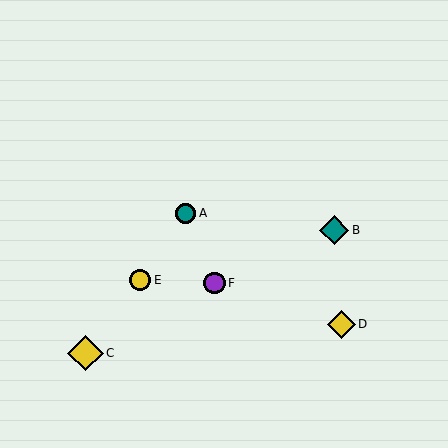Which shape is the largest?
The yellow diamond (labeled C) is the largest.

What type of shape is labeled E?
Shape E is a yellow circle.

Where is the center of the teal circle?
The center of the teal circle is at (186, 213).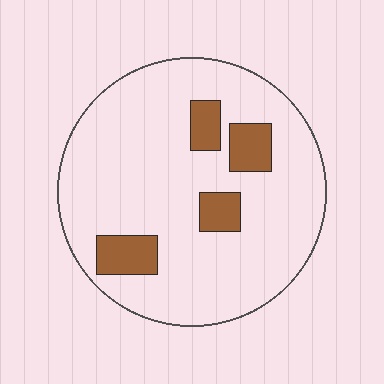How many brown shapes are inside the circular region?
4.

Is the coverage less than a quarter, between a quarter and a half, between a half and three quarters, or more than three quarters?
Less than a quarter.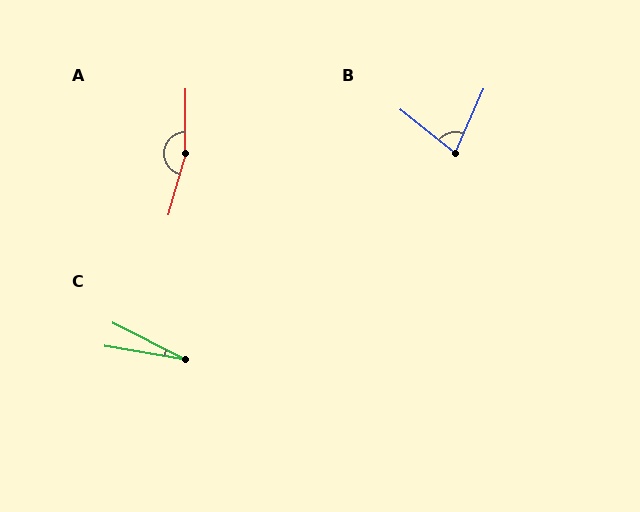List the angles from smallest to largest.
C (17°), B (75°), A (165°).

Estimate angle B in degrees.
Approximately 75 degrees.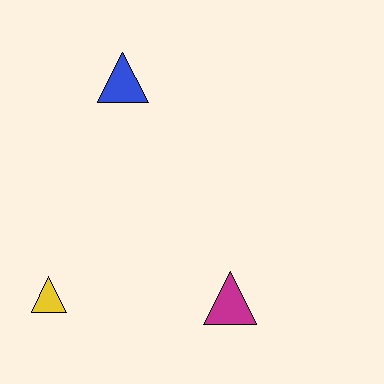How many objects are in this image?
There are 3 objects.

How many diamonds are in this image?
There are no diamonds.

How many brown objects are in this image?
There are no brown objects.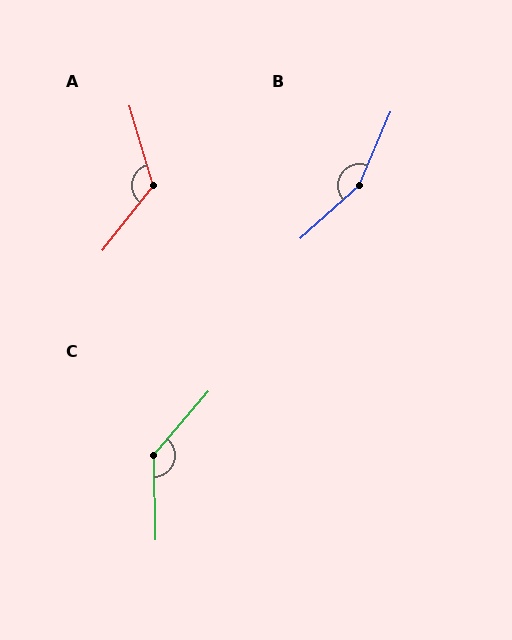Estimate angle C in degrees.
Approximately 138 degrees.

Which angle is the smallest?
A, at approximately 125 degrees.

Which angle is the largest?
B, at approximately 155 degrees.